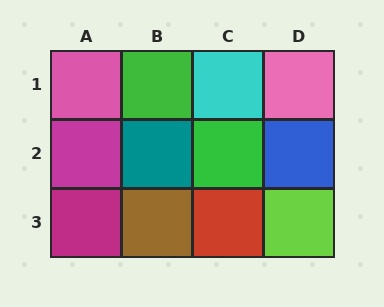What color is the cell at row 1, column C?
Cyan.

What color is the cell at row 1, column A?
Pink.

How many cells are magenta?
2 cells are magenta.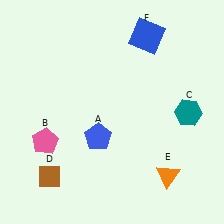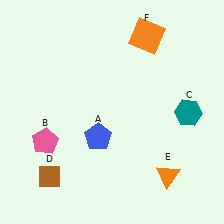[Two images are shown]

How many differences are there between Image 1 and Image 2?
There is 1 difference between the two images.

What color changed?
The square (F) changed from blue in Image 1 to orange in Image 2.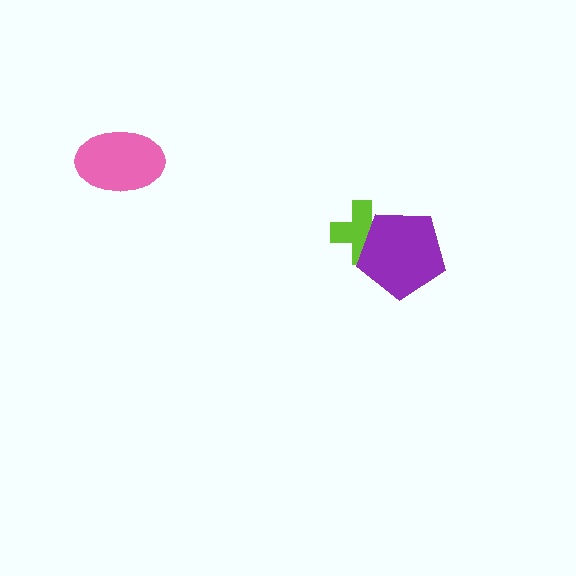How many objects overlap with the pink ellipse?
0 objects overlap with the pink ellipse.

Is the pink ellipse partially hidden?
No, no other shape covers it.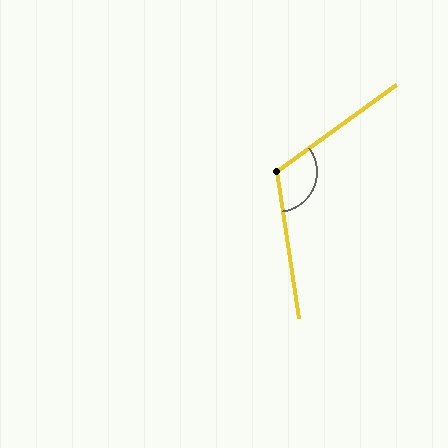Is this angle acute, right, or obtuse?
It is obtuse.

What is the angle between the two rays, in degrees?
Approximately 118 degrees.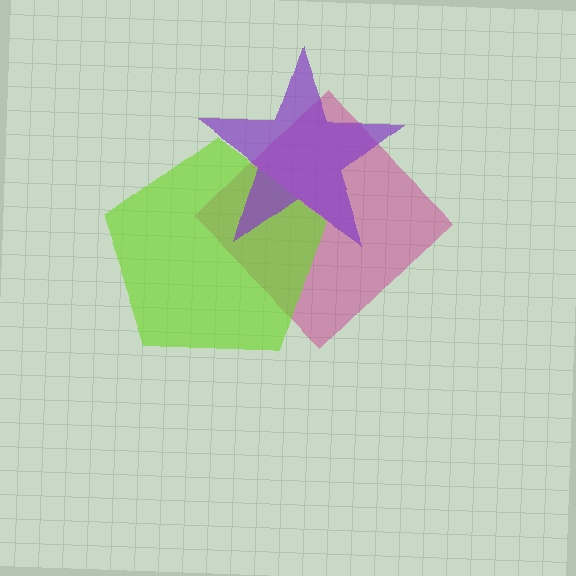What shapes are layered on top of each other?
The layered shapes are: a magenta diamond, a lime pentagon, a purple star.